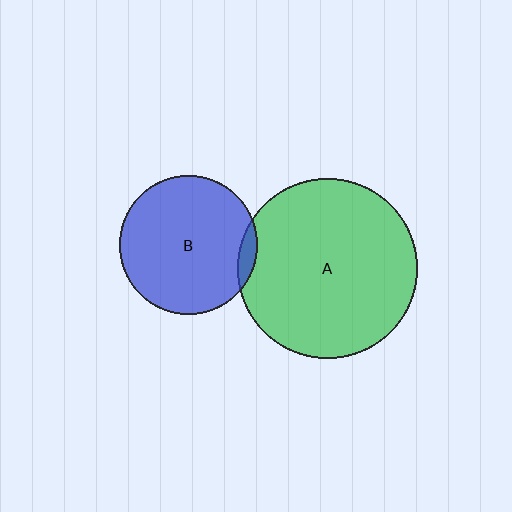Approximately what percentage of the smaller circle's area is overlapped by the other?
Approximately 5%.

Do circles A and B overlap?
Yes.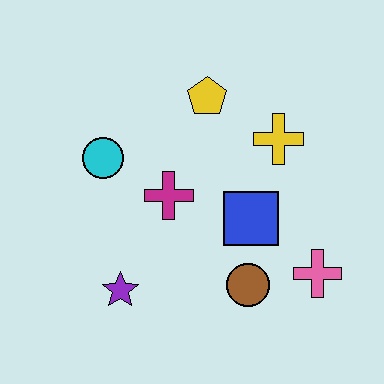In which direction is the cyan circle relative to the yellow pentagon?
The cyan circle is to the left of the yellow pentagon.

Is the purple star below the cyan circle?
Yes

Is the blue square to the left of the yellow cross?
Yes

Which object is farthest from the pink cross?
The cyan circle is farthest from the pink cross.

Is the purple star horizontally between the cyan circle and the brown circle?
Yes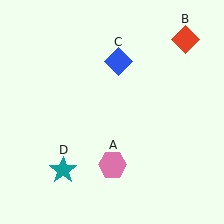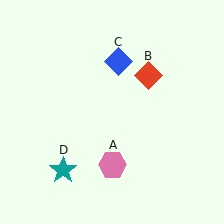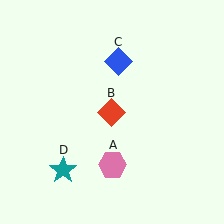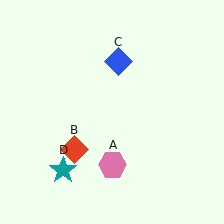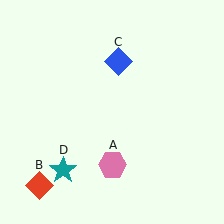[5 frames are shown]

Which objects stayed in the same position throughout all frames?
Pink hexagon (object A) and blue diamond (object C) and teal star (object D) remained stationary.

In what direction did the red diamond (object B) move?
The red diamond (object B) moved down and to the left.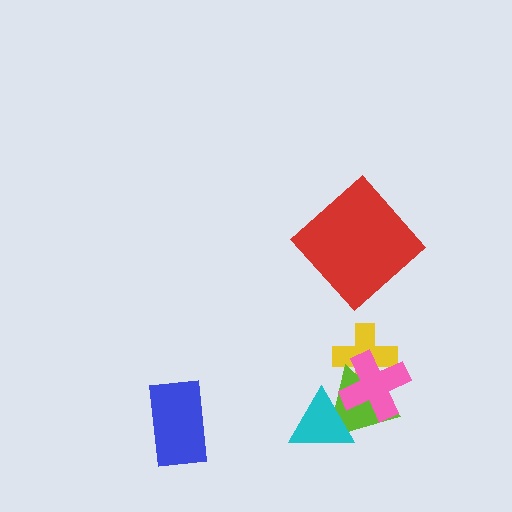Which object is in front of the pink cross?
The cyan triangle is in front of the pink cross.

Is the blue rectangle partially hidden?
No, no other shape covers it.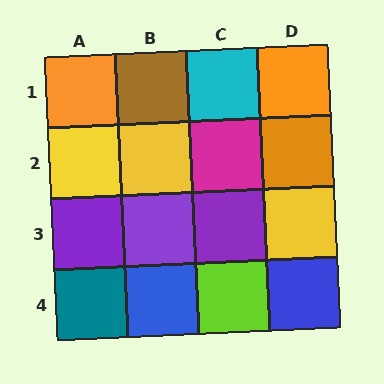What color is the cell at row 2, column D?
Orange.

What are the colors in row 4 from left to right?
Teal, blue, lime, blue.